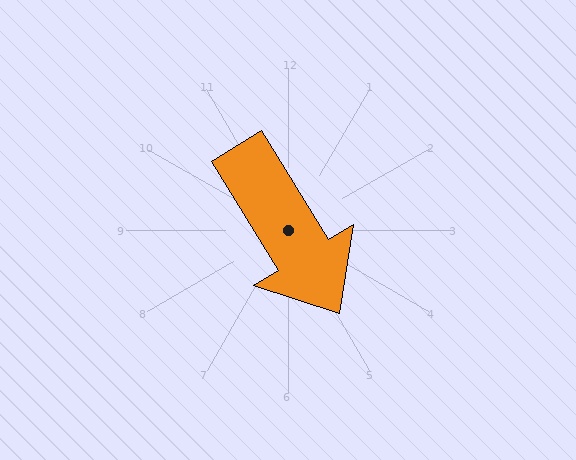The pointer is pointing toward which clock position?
Roughly 5 o'clock.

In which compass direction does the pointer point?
Southeast.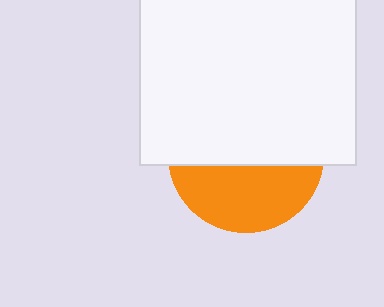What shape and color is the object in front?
The object in front is a white square.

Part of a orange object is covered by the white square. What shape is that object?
It is a circle.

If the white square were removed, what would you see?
You would see the complete orange circle.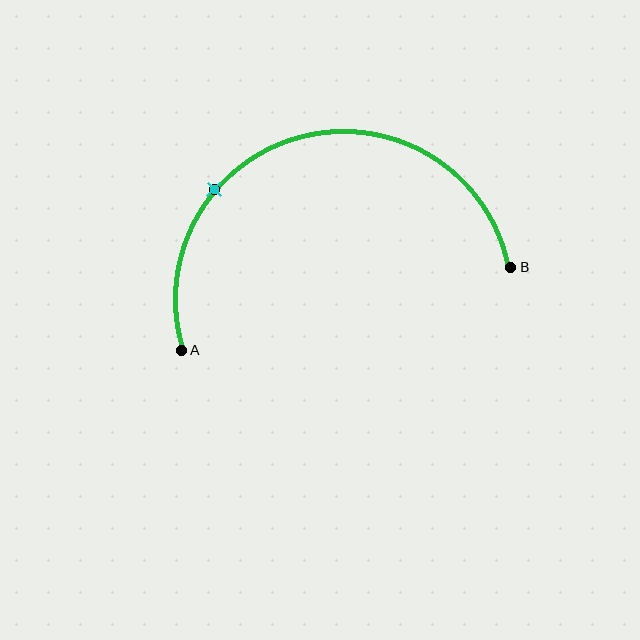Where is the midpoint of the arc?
The arc midpoint is the point on the curve farthest from the straight line joining A and B. It sits above that line.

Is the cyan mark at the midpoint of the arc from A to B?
No. The cyan mark lies on the arc but is closer to endpoint A. The arc midpoint would be at the point on the curve equidistant along the arc from both A and B.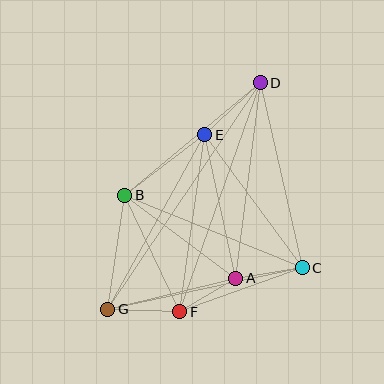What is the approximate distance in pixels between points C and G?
The distance between C and G is approximately 199 pixels.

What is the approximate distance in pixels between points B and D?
The distance between B and D is approximately 176 pixels.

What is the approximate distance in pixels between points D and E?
The distance between D and E is approximately 76 pixels.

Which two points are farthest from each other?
Points D and G are farthest from each other.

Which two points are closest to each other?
Points A and F are closest to each other.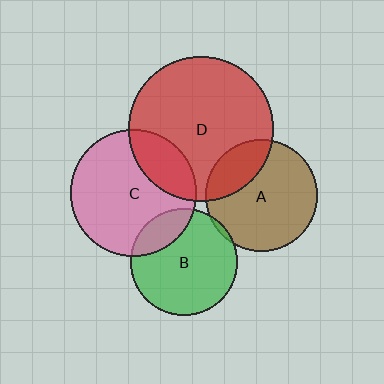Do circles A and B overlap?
Yes.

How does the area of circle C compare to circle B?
Approximately 1.4 times.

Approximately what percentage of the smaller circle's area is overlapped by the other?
Approximately 5%.